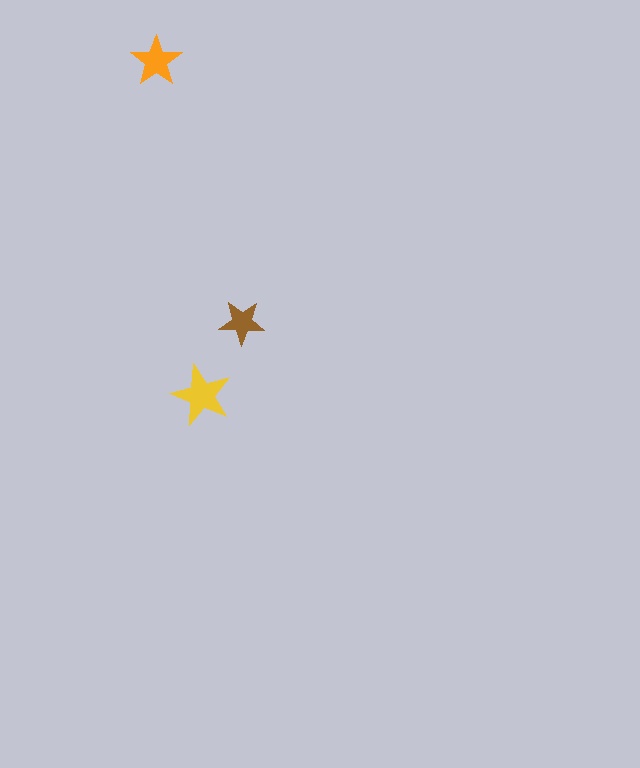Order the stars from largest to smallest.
the yellow one, the orange one, the brown one.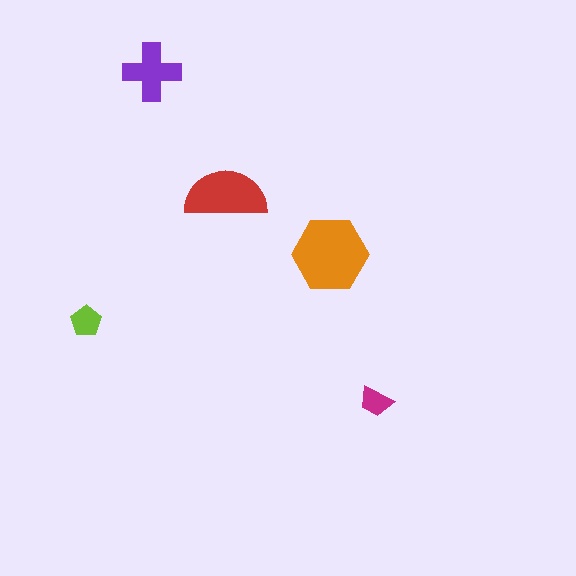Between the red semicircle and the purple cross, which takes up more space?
The red semicircle.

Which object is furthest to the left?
The lime pentagon is leftmost.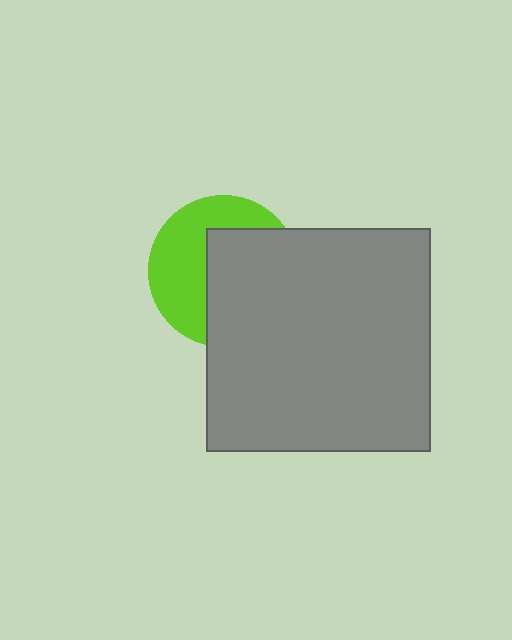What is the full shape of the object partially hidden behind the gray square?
The partially hidden object is a lime circle.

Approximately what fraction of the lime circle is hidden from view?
Roughly 54% of the lime circle is hidden behind the gray square.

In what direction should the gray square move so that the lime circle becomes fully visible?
The gray square should move right. That is the shortest direction to clear the overlap and leave the lime circle fully visible.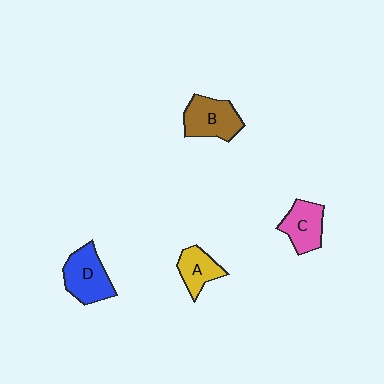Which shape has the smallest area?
Shape A (yellow).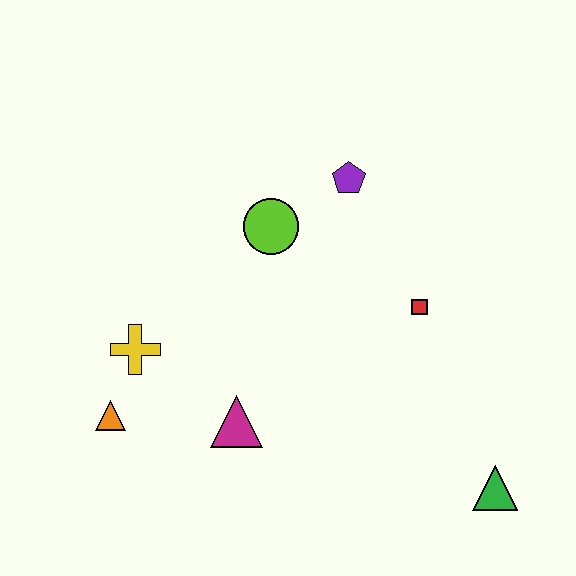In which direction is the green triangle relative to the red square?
The green triangle is below the red square.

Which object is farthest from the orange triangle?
The green triangle is farthest from the orange triangle.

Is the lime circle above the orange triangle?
Yes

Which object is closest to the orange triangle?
The yellow cross is closest to the orange triangle.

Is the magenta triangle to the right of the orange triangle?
Yes